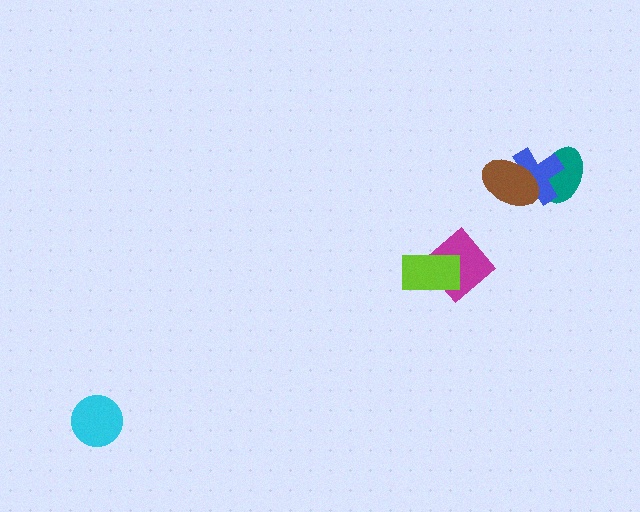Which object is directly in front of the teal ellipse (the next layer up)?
The blue cross is directly in front of the teal ellipse.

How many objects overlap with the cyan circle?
0 objects overlap with the cyan circle.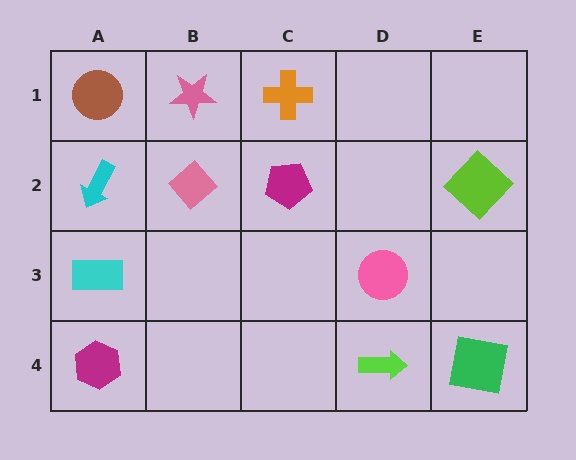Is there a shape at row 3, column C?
No, that cell is empty.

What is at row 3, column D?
A pink circle.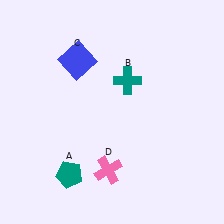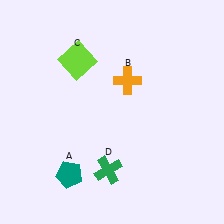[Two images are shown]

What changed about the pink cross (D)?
In Image 1, D is pink. In Image 2, it changed to green.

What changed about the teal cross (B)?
In Image 1, B is teal. In Image 2, it changed to orange.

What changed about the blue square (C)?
In Image 1, C is blue. In Image 2, it changed to lime.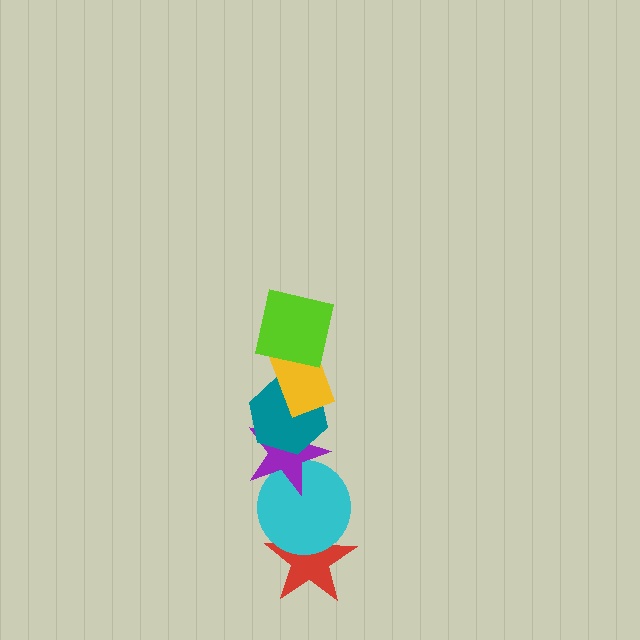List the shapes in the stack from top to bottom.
From top to bottom: the lime square, the yellow rectangle, the teal hexagon, the purple star, the cyan circle, the red star.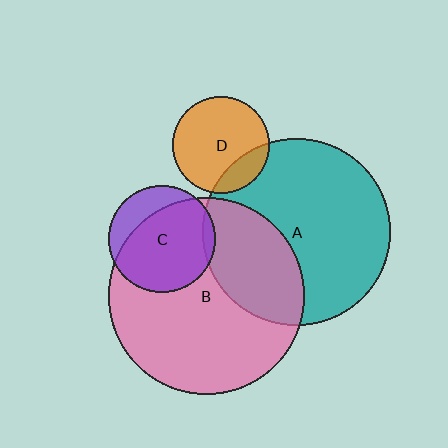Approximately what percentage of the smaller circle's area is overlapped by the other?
Approximately 30%.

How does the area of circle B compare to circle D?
Approximately 4.1 times.